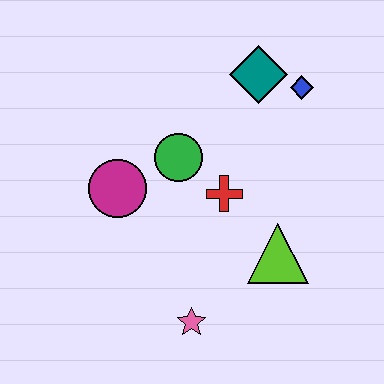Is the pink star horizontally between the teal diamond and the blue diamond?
No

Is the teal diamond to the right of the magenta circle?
Yes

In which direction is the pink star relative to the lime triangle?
The pink star is to the left of the lime triangle.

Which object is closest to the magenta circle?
The green circle is closest to the magenta circle.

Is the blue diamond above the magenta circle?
Yes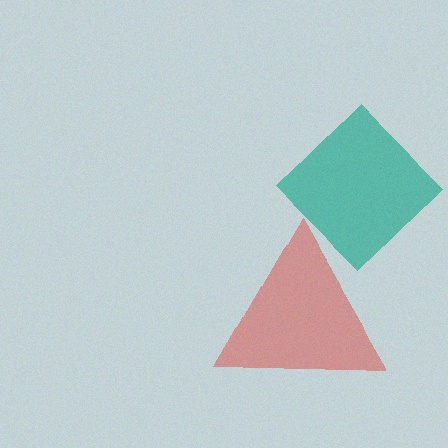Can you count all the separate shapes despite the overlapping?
Yes, there are 2 separate shapes.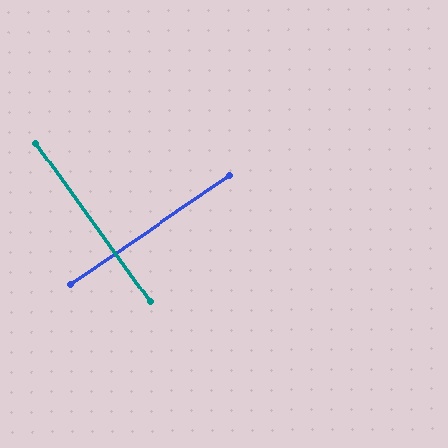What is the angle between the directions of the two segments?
Approximately 88 degrees.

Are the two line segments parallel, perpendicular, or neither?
Perpendicular — they meet at approximately 88°.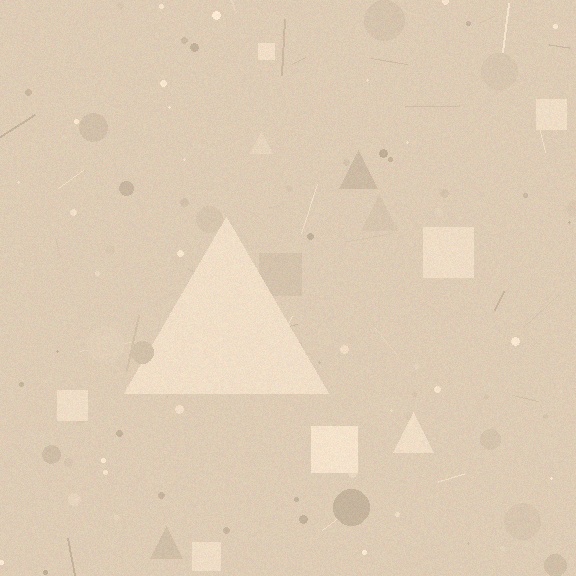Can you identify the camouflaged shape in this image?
The camouflaged shape is a triangle.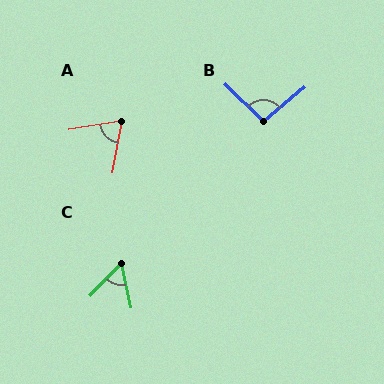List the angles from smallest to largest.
C (56°), A (70°), B (96°).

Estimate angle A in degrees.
Approximately 70 degrees.